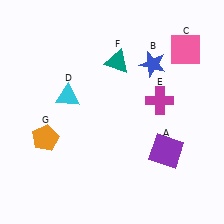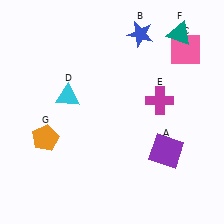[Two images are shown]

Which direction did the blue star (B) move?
The blue star (B) moved up.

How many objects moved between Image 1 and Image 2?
2 objects moved between the two images.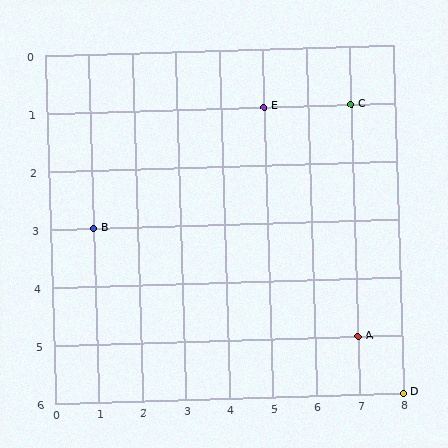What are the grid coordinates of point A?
Point A is at grid coordinates (7, 5).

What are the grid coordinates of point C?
Point C is at grid coordinates (7, 1).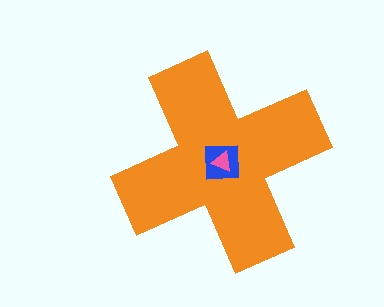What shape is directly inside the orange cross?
The blue square.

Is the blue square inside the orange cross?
Yes.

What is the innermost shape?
The pink triangle.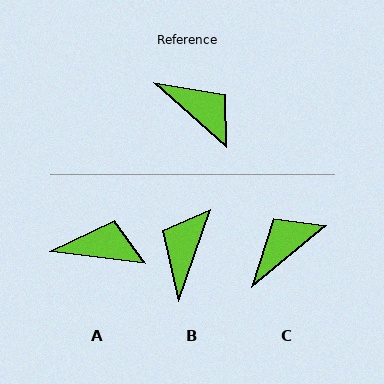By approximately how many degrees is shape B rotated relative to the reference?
Approximately 113 degrees counter-clockwise.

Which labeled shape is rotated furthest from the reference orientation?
B, about 113 degrees away.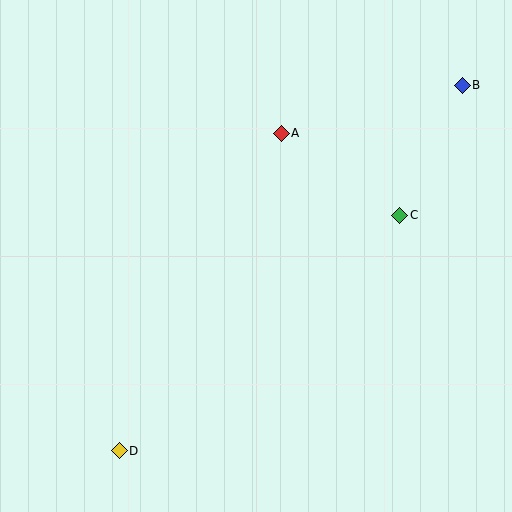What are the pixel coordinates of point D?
Point D is at (119, 451).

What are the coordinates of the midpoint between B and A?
The midpoint between B and A is at (372, 109).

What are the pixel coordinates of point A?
Point A is at (281, 133).